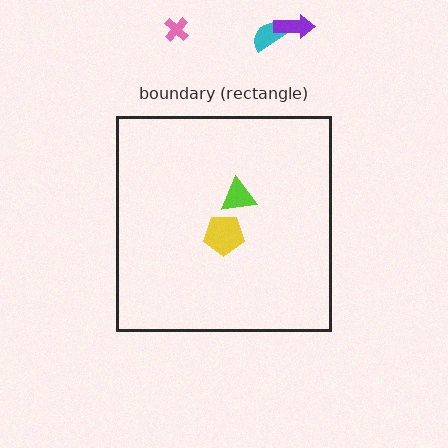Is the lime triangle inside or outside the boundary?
Inside.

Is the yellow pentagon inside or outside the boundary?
Inside.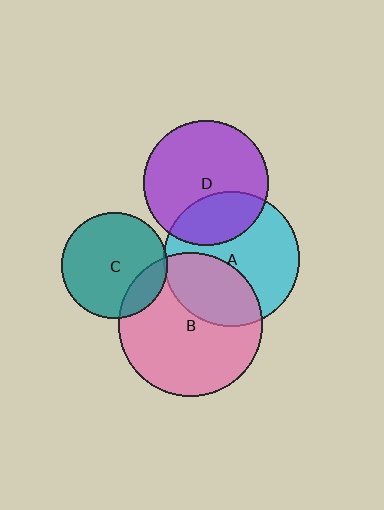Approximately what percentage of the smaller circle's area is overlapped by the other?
Approximately 30%.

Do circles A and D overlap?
Yes.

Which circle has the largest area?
Circle B (pink).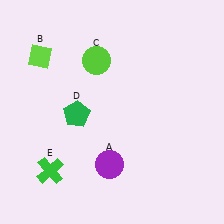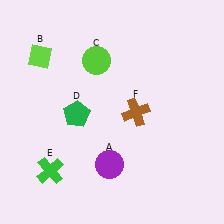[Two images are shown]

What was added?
A brown cross (F) was added in Image 2.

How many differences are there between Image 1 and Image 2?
There is 1 difference between the two images.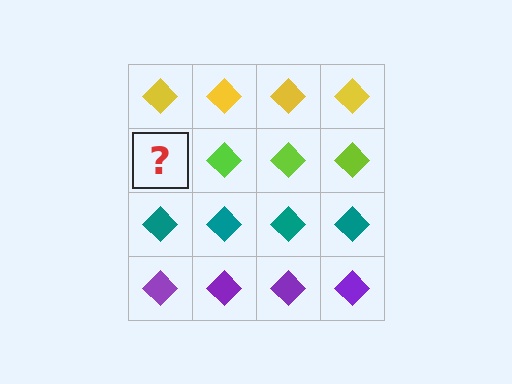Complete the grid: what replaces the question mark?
The question mark should be replaced with a lime diamond.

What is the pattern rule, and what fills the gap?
The rule is that each row has a consistent color. The gap should be filled with a lime diamond.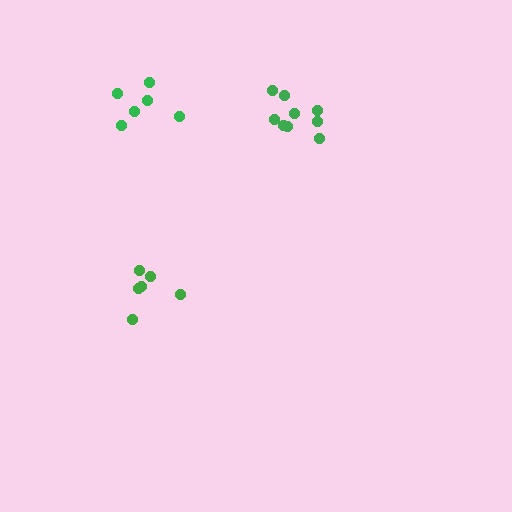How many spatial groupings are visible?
There are 3 spatial groupings.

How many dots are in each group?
Group 1: 6 dots, Group 2: 6 dots, Group 3: 9 dots (21 total).